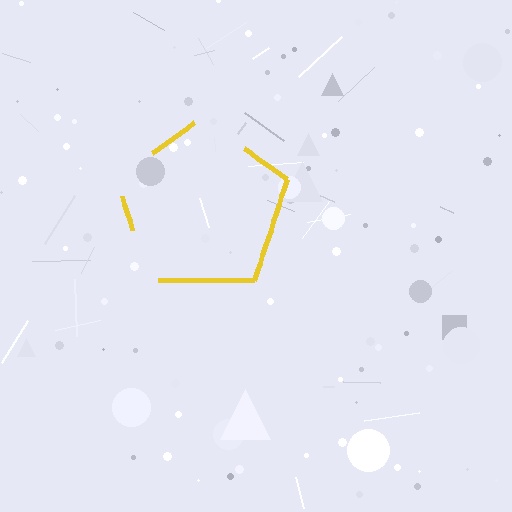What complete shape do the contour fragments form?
The contour fragments form a pentagon.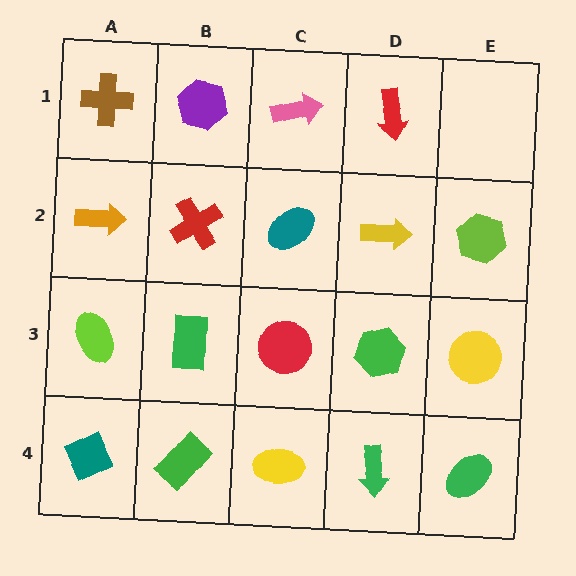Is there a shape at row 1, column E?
No, that cell is empty.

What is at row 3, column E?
A yellow circle.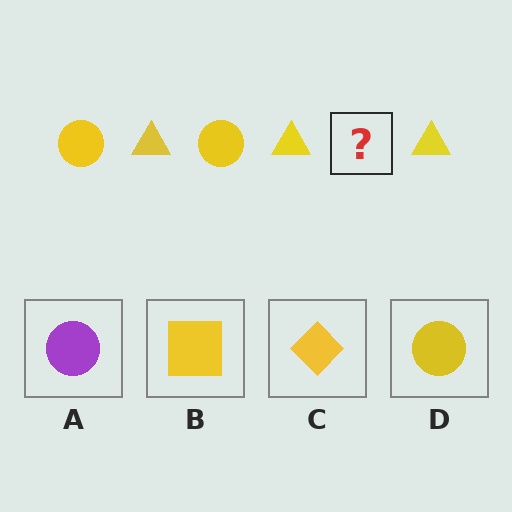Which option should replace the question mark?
Option D.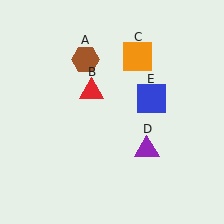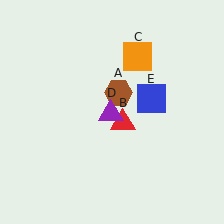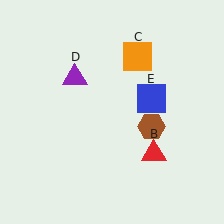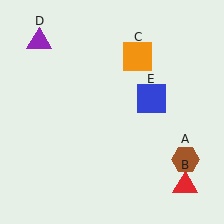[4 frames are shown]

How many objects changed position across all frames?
3 objects changed position: brown hexagon (object A), red triangle (object B), purple triangle (object D).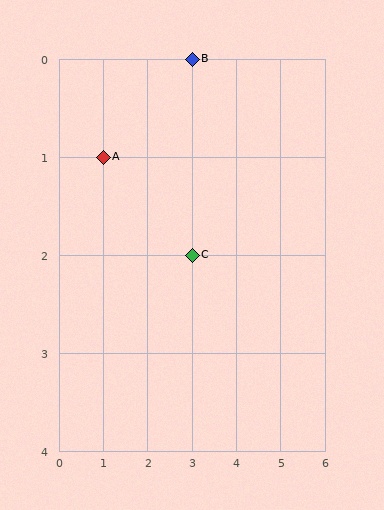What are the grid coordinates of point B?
Point B is at grid coordinates (3, 0).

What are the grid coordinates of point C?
Point C is at grid coordinates (3, 2).